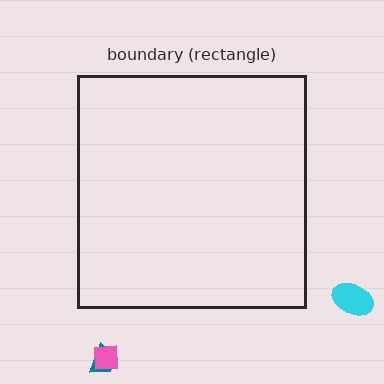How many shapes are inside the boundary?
0 inside, 3 outside.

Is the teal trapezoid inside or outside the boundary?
Outside.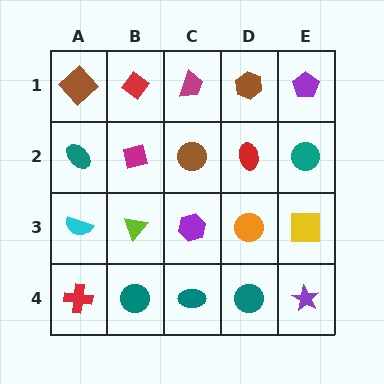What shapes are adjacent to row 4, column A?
A cyan semicircle (row 3, column A), a teal circle (row 4, column B).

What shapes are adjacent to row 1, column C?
A brown circle (row 2, column C), a red diamond (row 1, column B), a brown hexagon (row 1, column D).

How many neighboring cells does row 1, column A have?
2.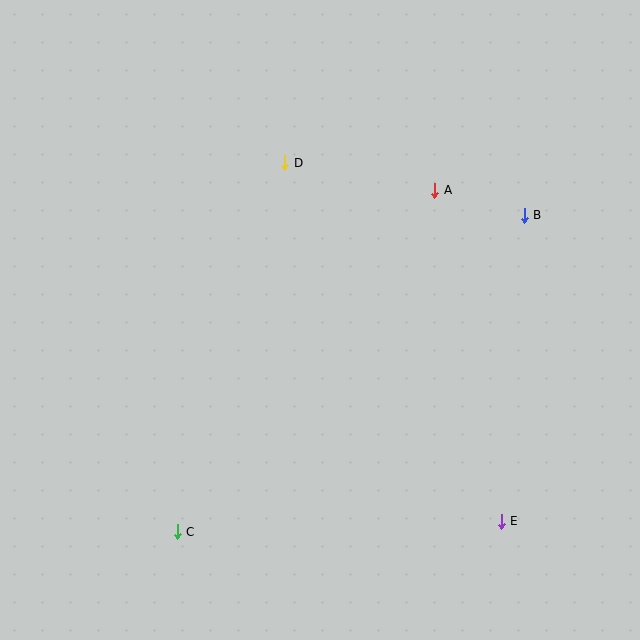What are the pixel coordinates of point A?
Point A is at (435, 190).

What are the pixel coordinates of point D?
Point D is at (285, 163).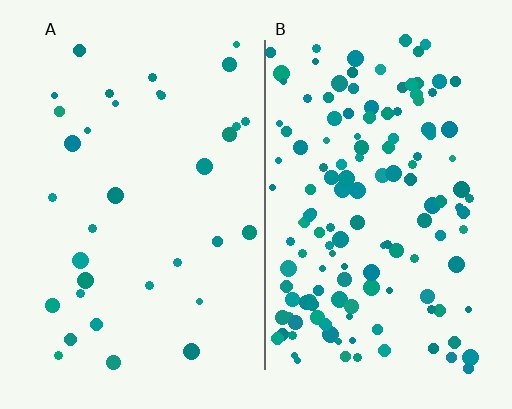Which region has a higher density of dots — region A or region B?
B (the right).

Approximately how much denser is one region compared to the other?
Approximately 4.1× — region B over region A.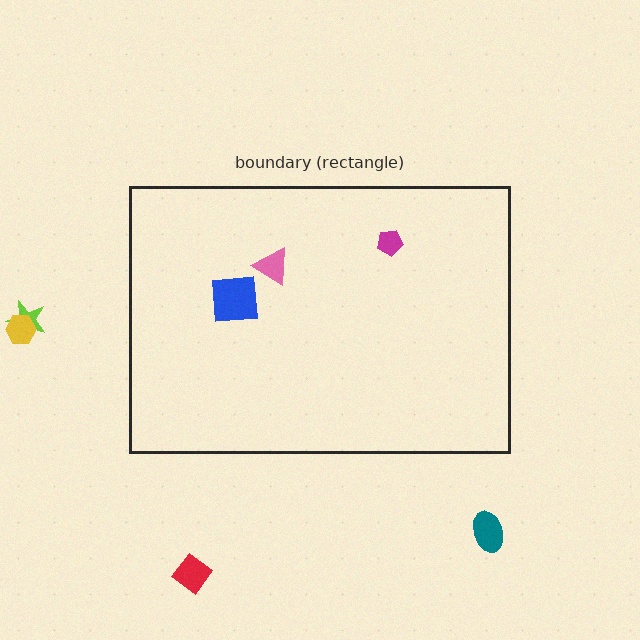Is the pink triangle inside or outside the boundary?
Inside.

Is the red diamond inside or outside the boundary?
Outside.